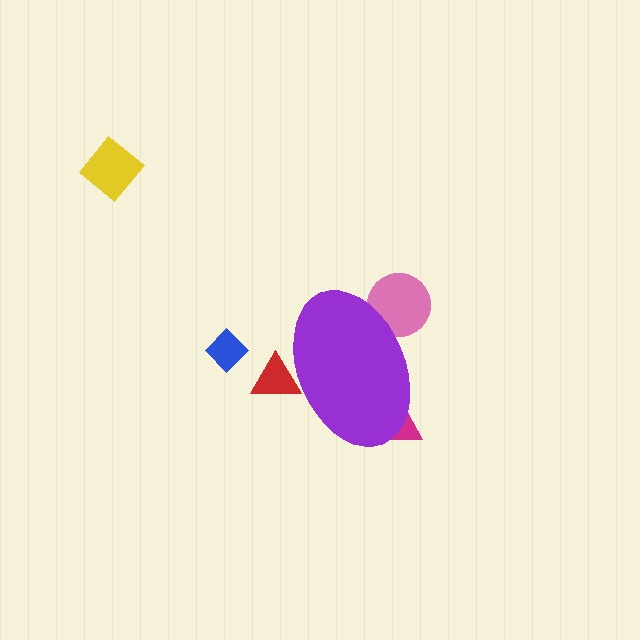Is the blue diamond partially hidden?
No, the blue diamond is fully visible.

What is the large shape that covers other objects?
A purple ellipse.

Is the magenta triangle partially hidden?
Yes, the magenta triangle is partially hidden behind the purple ellipse.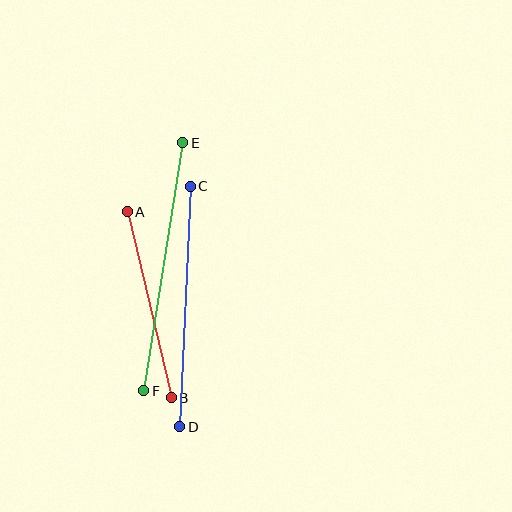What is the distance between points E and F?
The distance is approximately 251 pixels.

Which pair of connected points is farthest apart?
Points E and F are farthest apart.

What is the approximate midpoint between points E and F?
The midpoint is at approximately (163, 267) pixels.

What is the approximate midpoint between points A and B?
The midpoint is at approximately (149, 305) pixels.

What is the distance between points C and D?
The distance is approximately 241 pixels.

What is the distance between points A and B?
The distance is approximately 191 pixels.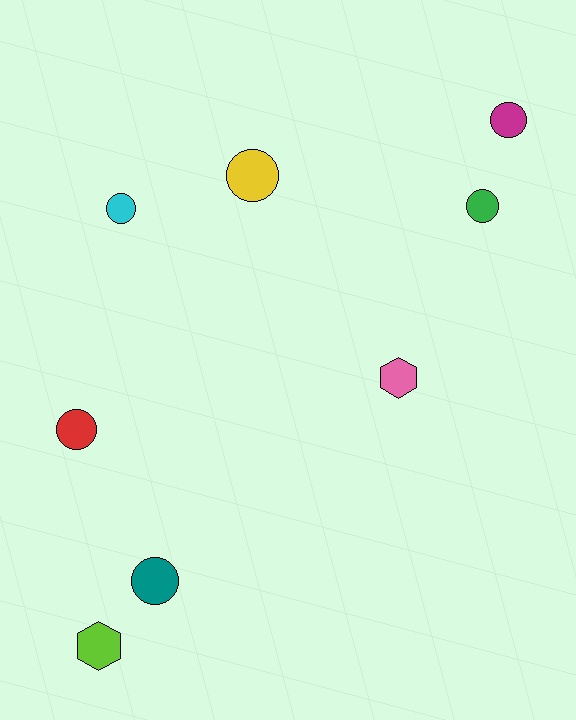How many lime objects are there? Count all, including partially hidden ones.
There is 1 lime object.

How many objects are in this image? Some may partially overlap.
There are 8 objects.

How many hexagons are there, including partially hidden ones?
There are 2 hexagons.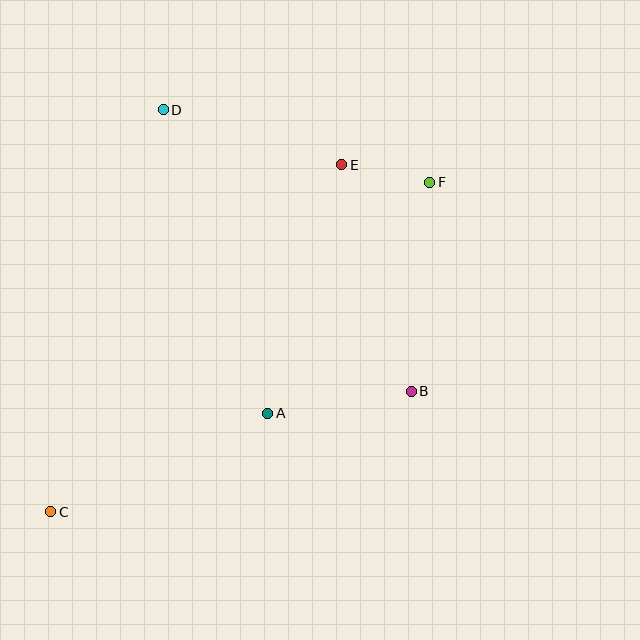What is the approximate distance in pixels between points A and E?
The distance between A and E is approximately 259 pixels.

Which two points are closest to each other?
Points E and F are closest to each other.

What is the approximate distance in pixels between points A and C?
The distance between A and C is approximately 238 pixels.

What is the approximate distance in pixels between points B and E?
The distance between B and E is approximately 237 pixels.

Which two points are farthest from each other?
Points C and F are farthest from each other.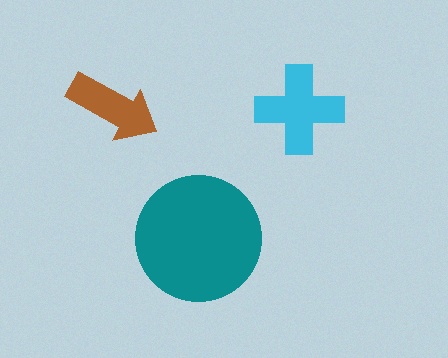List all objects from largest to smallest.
The teal circle, the cyan cross, the brown arrow.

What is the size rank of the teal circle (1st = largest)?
1st.